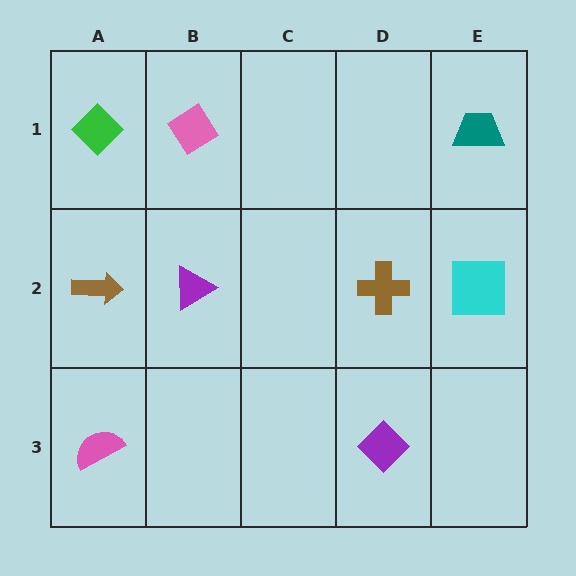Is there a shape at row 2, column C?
No, that cell is empty.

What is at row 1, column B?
A pink diamond.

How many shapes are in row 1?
3 shapes.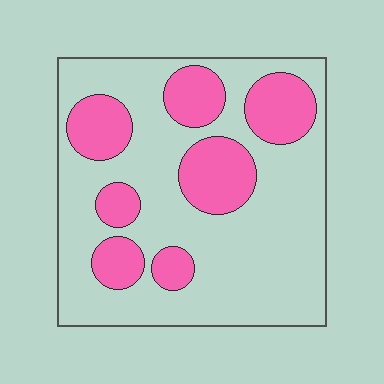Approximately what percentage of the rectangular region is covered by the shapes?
Approximately 30%.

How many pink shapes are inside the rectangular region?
7.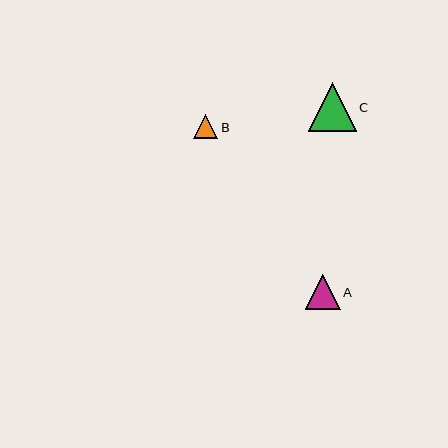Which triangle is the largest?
Triangle C is the largest with a size of approximately 48 pixels.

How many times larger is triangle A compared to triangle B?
Triangle A is approximately 1.4 times the size of triangle B.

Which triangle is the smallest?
Triangle B is the smallest with a size of approximately 24 pixels.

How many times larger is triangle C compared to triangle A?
Triangle C is approximately 1.4 times the size of triangle A.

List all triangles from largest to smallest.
From largest to smallest: C, A, B.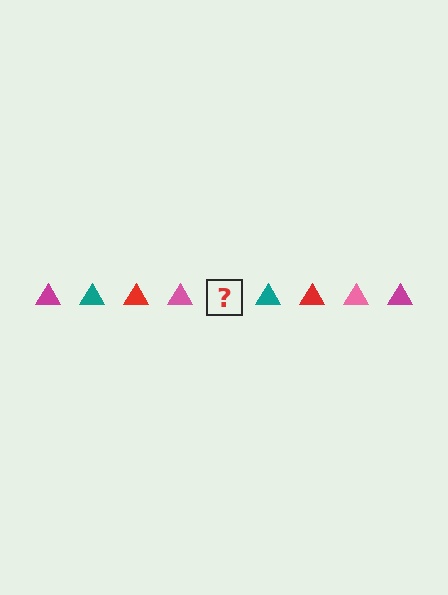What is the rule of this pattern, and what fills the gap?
The rule is that the pattern cycles through magenta, teal, red, pink triangles. The gap should be filled with a magenta triangle.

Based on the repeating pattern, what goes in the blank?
The blank should be a magenta triangle.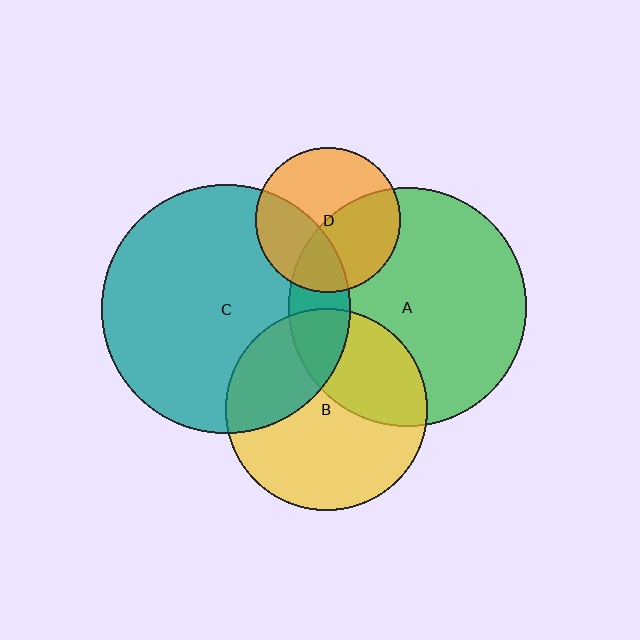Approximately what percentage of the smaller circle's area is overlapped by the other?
Approximately 45%.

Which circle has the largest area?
Circle C (teal).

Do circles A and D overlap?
Yes.